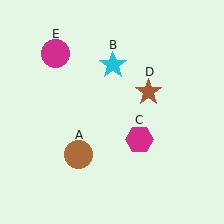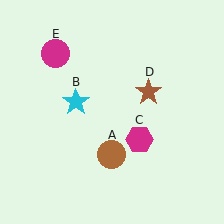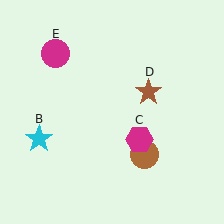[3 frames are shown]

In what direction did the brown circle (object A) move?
The brown circle (object A) moved right.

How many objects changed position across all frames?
2 objects changed position: brown circle (object A), cyan star (object B).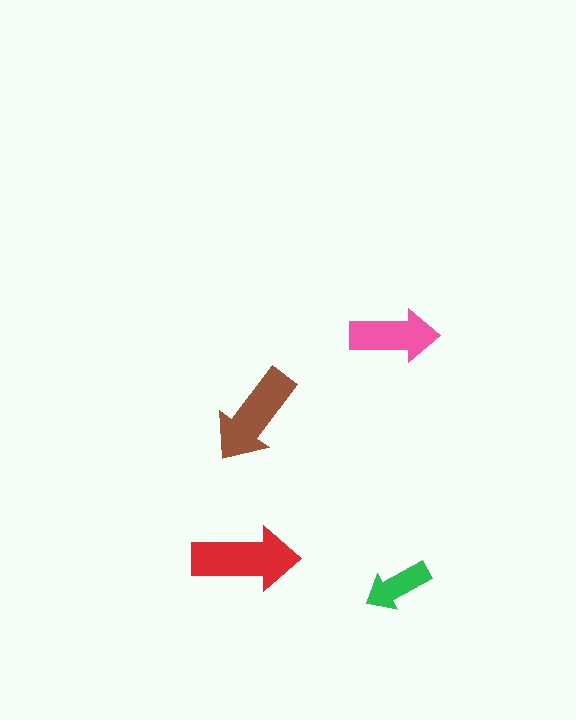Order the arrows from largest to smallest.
the red one, the brown one, the pink one, the green one.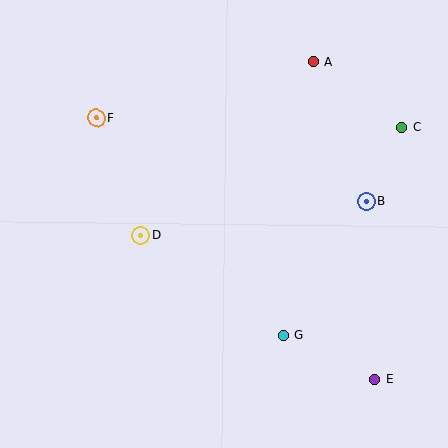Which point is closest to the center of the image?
Point D at (141, 235) is closest to the center.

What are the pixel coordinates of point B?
Point B is at (366, 201).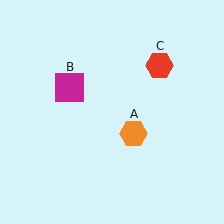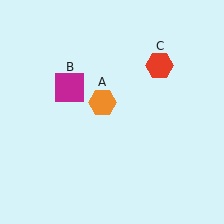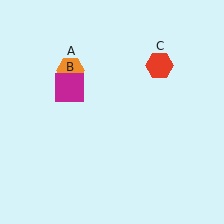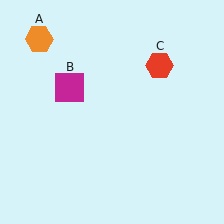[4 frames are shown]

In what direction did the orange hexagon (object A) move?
The orange hexagon (object A) moved up and to the left.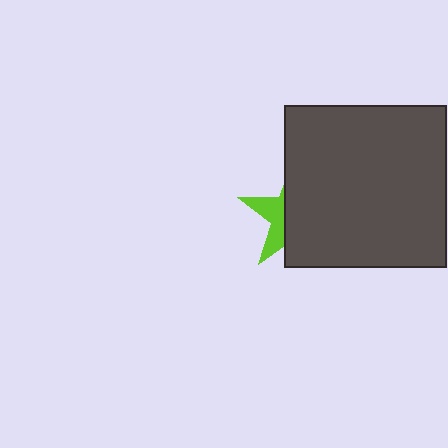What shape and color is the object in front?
The object in front is a dark gray square.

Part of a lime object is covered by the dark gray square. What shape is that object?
It is a star.